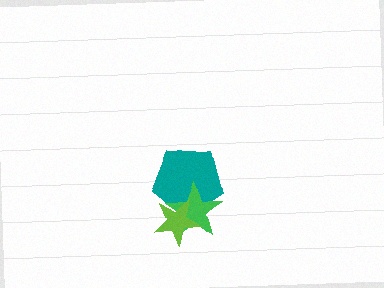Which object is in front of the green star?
The lime star is in front of the green star.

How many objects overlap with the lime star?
2 objects overlap with the lime star.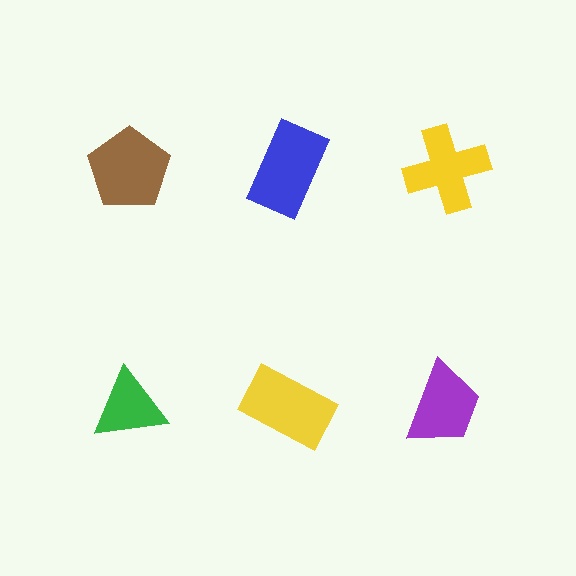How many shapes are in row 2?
3 shapes.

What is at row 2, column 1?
A green triangle.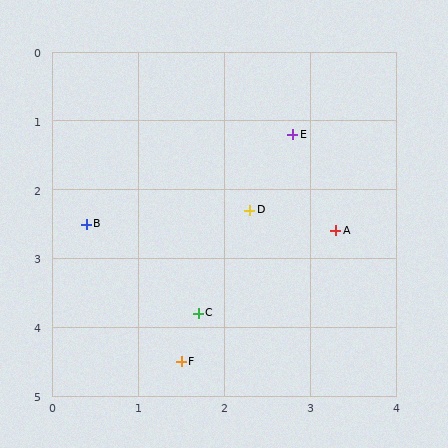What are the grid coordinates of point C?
Point C is at approximately (1.7, 3.8).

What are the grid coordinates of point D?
Point D is at approximately (2.3, 2.3).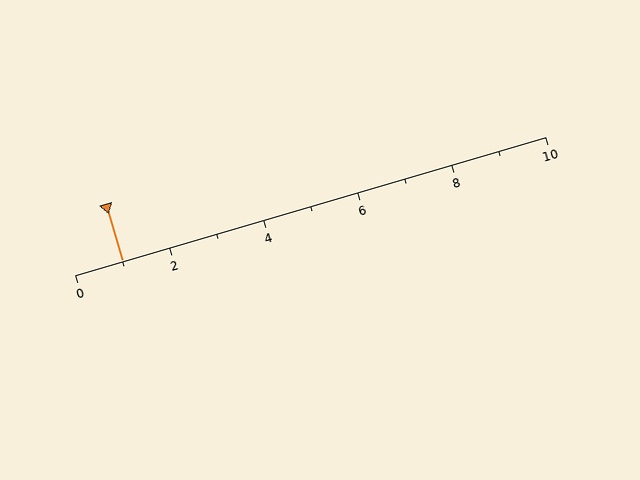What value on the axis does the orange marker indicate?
The marker indicates approximately 1.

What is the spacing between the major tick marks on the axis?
The major ticks are spaced 2 apart.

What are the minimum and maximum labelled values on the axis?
The axis runs from 0 to 10.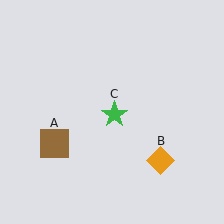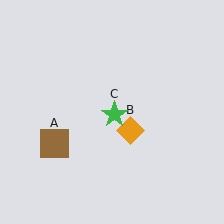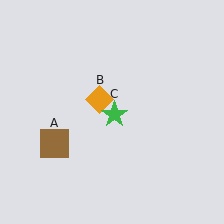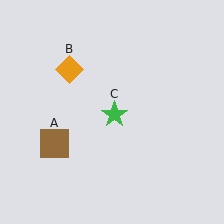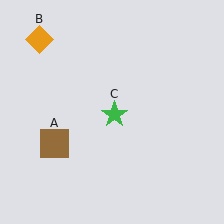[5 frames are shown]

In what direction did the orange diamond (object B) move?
The orange diamond (object B) moved up and to the left.